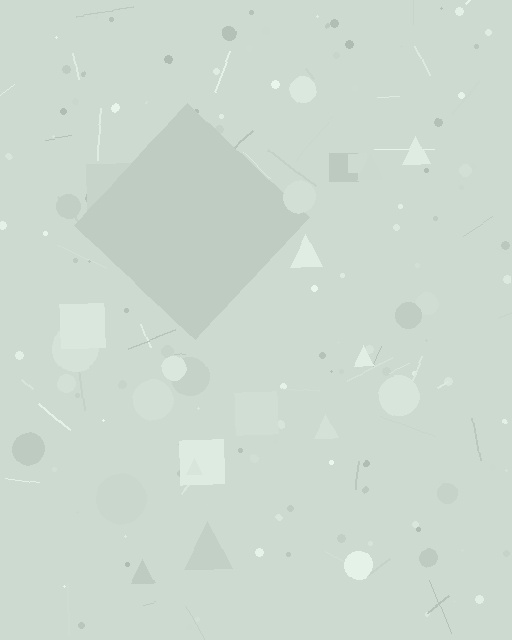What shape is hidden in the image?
A diamond is hidden in the image.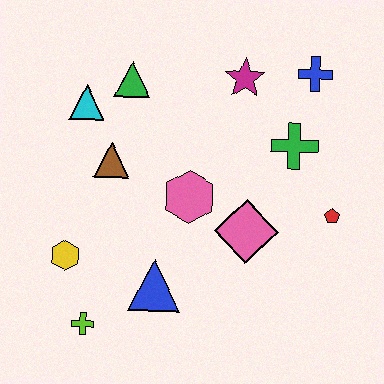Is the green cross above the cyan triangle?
No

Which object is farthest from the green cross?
The lime cross is farthest from the green cross.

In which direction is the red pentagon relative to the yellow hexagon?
The red pentagon is to the right of the yellow hexagon.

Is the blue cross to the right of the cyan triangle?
Yes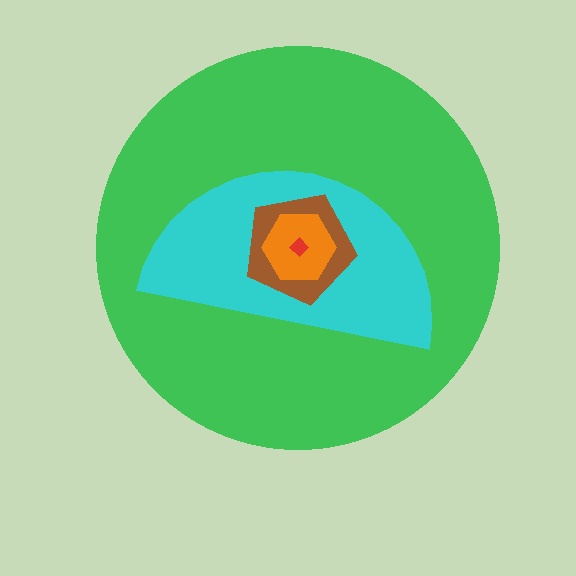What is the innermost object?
The red diamond.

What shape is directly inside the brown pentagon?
The orange hexagon.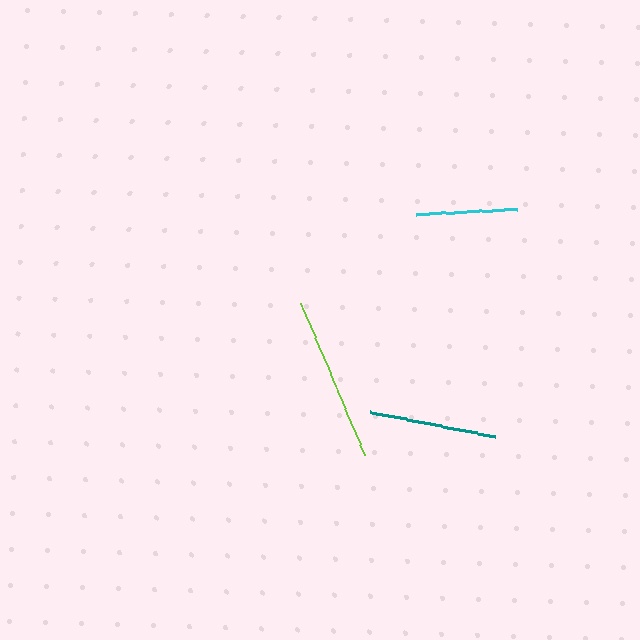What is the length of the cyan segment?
The cyan segment is approximately 101 pixels long.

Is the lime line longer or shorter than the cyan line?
The lime line is longer than the cyan line.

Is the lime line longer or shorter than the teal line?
The lime line is longer than the teal line.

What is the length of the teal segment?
The teal segment is approximately 127 pixels long.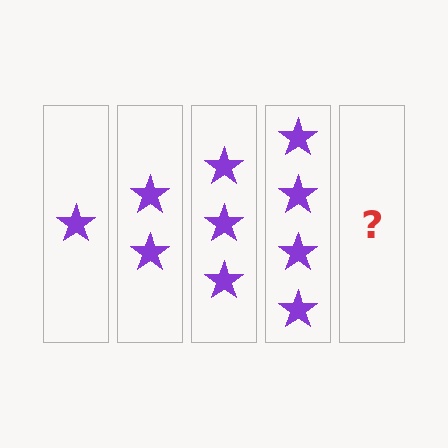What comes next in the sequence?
The next element should be 5 stars.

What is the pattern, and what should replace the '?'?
The pattern is that each step adds one more star. The '?' should be 5 stars.